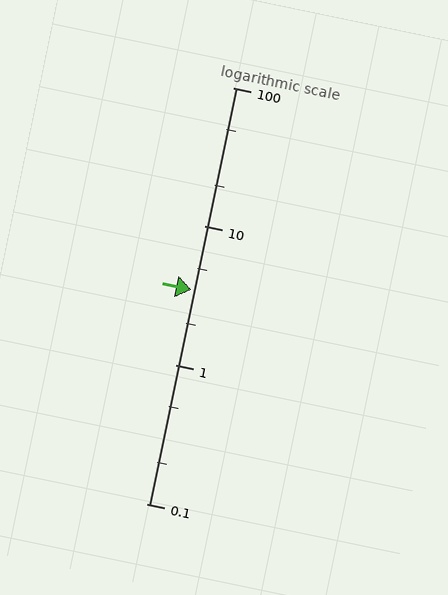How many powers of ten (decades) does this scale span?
The scale spans 3 decades, from 0.1 to 100.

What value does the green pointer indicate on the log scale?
The pointer indicates approximately 3.5.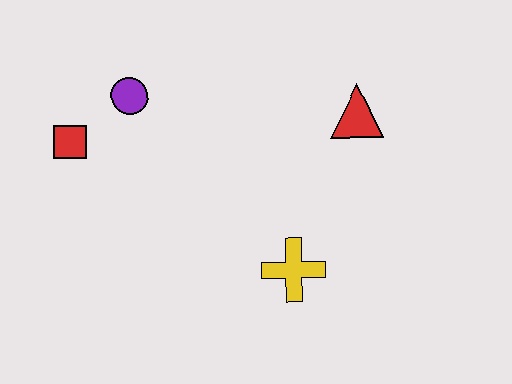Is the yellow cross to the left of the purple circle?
No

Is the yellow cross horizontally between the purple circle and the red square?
No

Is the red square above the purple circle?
No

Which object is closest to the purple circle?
The red square is closest to the purple circle.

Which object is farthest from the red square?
The red triangle is farthest from the red square.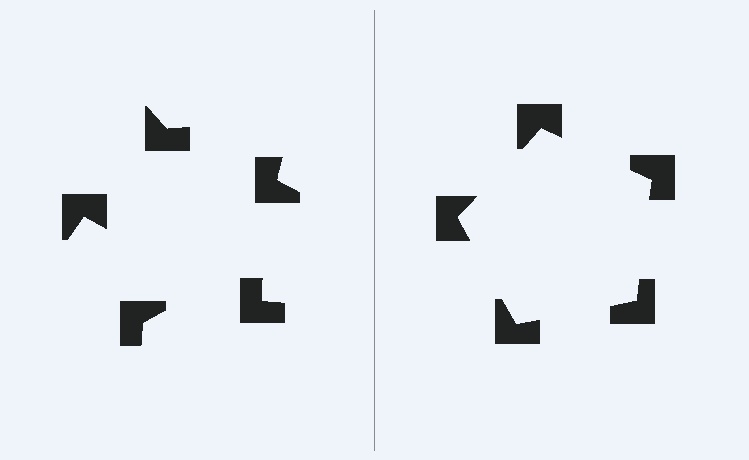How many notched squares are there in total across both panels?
10 — 5 on each side.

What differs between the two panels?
The notched squares are positioned identically on both sides; only the wedge orientations differ. On the right they align to a pentagon; on the left they are misaligned.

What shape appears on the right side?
An illusory pentagon.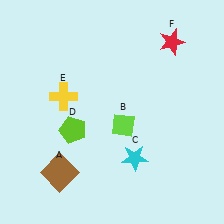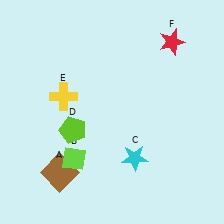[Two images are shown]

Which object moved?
The lime diamond (B) moved left.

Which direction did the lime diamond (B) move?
The lime diamond (B) moved left.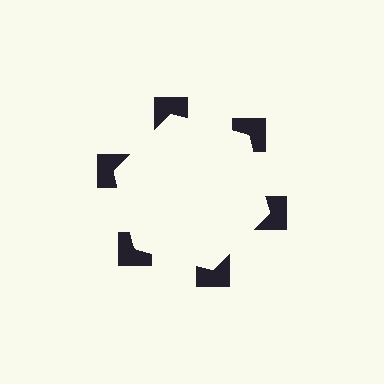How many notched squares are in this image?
There are 6 — one at each vertex of the illusory hexagon.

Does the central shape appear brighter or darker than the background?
It typically appears slightly brighter than the background, even though no actual brightness change is drawn.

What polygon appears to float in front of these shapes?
An illusory hexagon — its edges are inferred from the aligned wedge cuts in the notched squares, not physically drawn.